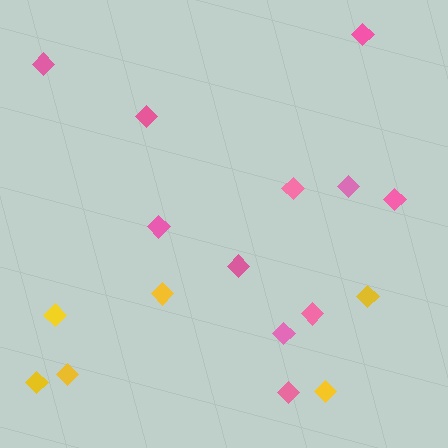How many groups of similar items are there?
There are 2 groups: one group of pink diamonds (11) and one group of yellow diamonds (6).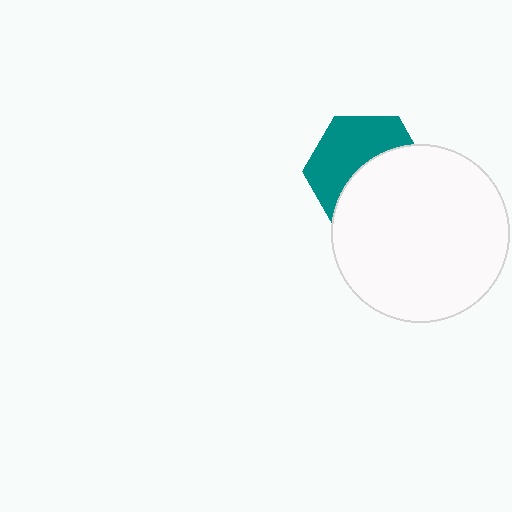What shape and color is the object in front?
The object in front is a white circle.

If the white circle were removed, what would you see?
You would see the complete teal hexagon.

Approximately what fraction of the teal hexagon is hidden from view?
Roughly 51% of the teal hexagon is hidden behind the white circle.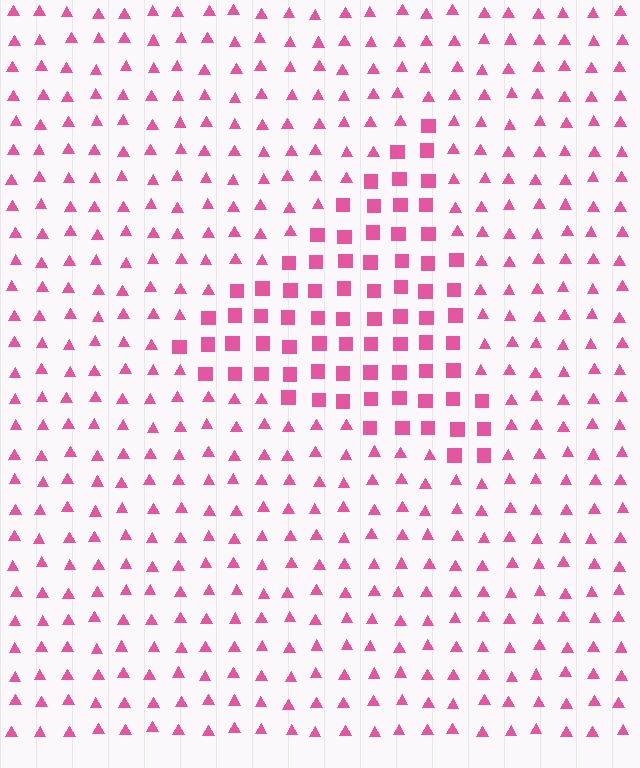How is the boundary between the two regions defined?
The boundary is defined by a change in element shape: squares inside vs. triangles outside. All elements share the same color and spacing.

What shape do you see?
I see a triangle.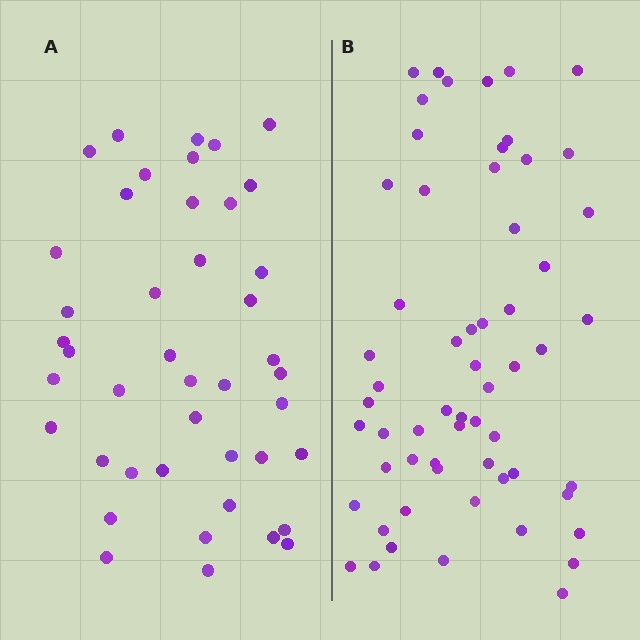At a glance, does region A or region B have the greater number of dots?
Region B (the right region) has more dots.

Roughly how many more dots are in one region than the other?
Region B has approximately 15 more dots than region A.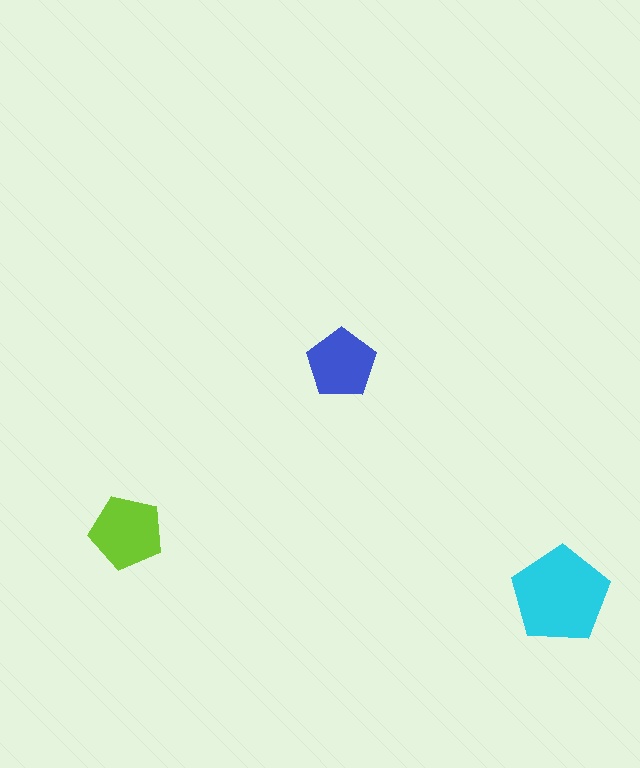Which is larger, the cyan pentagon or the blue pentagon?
The cyan one.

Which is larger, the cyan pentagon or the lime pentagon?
The cyan one.